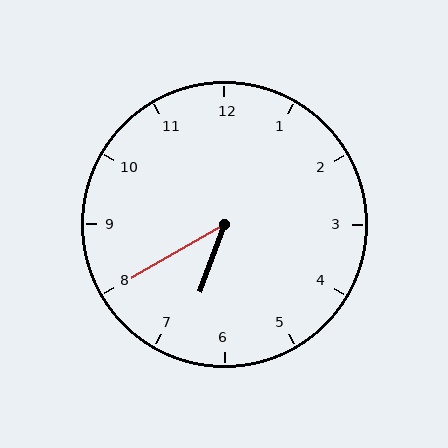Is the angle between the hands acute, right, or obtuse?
It is acute.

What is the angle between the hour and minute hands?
Approximately 40 degrees.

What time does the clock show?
6:40.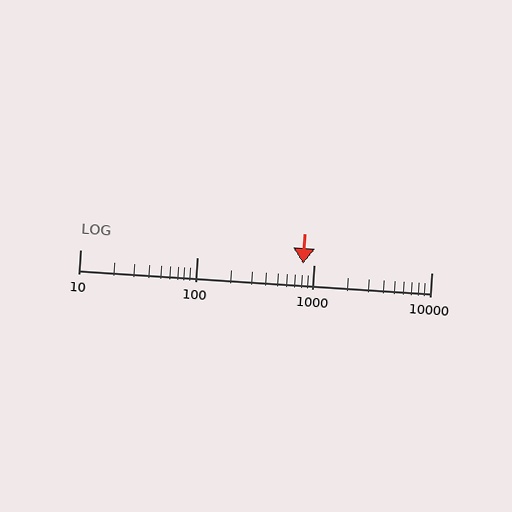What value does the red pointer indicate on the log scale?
The pointer indicates approximately 810.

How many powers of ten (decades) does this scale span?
The scale spans 3 decades, from 10 to 10000.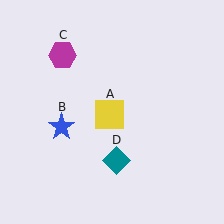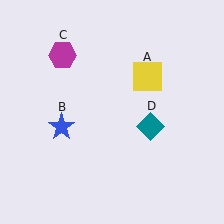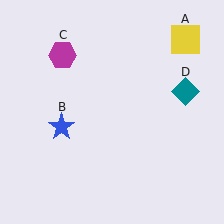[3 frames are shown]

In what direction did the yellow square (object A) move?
The yellow square (object A) moved up and to the right.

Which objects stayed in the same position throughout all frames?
Blue star (object B) and magenta hexagon (object C) remained stationary.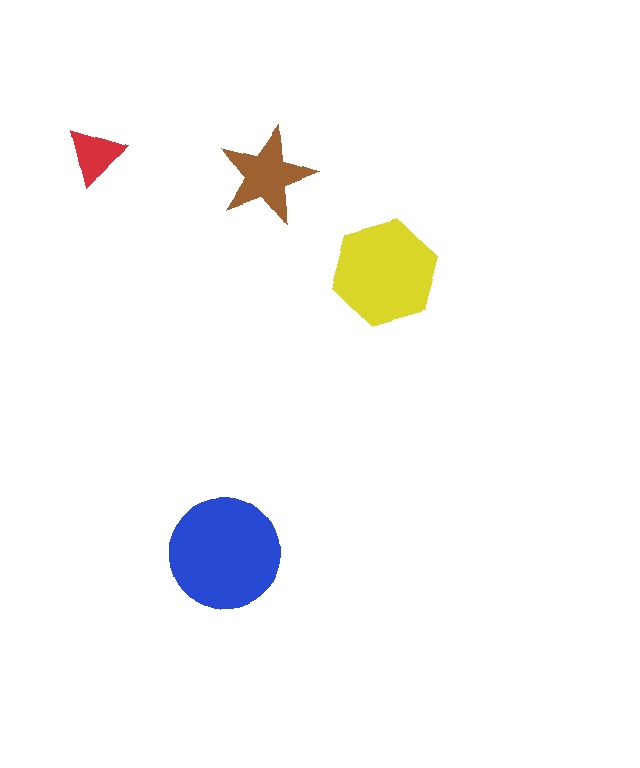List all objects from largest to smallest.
The blue circle, the yellow hexagon, the brown star, the red triangle.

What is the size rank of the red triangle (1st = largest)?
4th.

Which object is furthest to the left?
The red triangle is leftmost.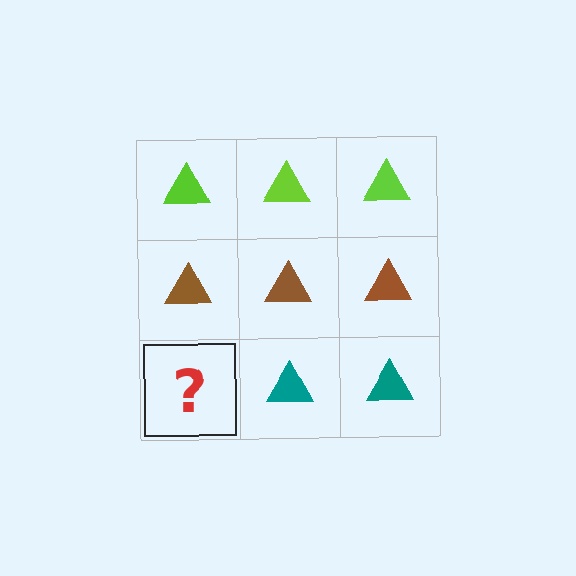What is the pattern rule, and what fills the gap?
The rule is that each row has a consistent color. The gap should be filled with a teal triangle.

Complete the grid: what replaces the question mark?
The question mark should be replaced with a teal triangle.